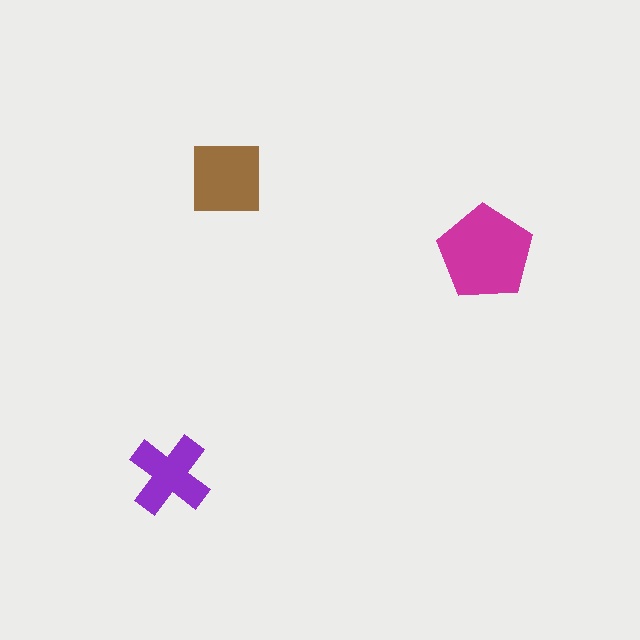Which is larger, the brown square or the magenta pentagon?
The magenta pentagon.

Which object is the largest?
The magenta pentagon.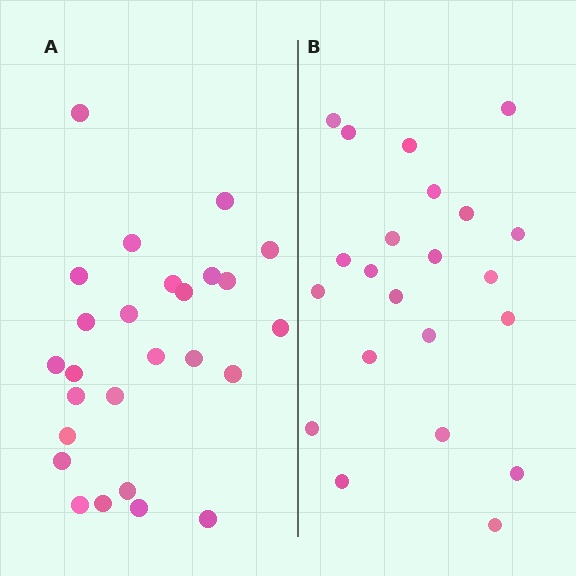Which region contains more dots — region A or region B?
Region A (the left region) has more dots.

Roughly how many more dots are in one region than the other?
Region A has about 4 more dots than region B.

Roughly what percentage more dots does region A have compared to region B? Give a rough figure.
About 20% more.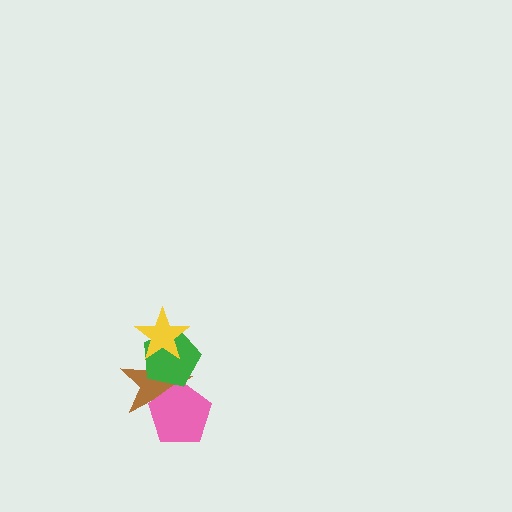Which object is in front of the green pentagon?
The yellow star is in front of the green pentagon.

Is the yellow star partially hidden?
No, no other shape covers it.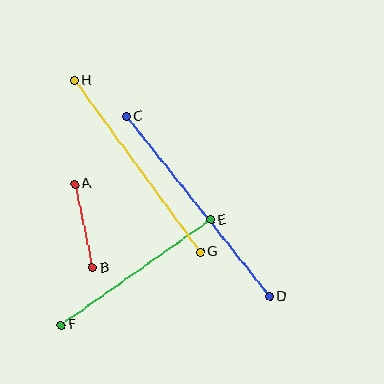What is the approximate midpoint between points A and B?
The midpoint is at approximately (84, 226) pixels.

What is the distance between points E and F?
The distance is approximately 183 pixels.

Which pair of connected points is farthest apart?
Points C and D are farthest apart.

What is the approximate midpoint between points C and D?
The midpoint is at approximately (198, 206) pixels.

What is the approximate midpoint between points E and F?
The midpoint is at approximately (136, 272) pixels.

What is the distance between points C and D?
The distance is approximately 230 pixels.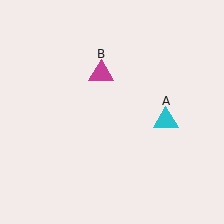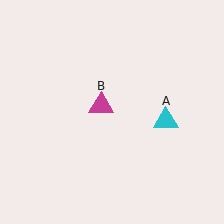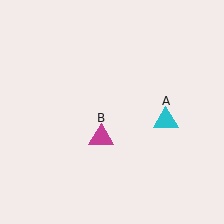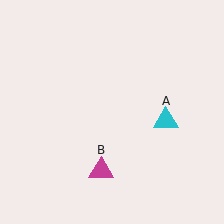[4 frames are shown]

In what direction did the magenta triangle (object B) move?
The magenta triangle (object B) moved down.